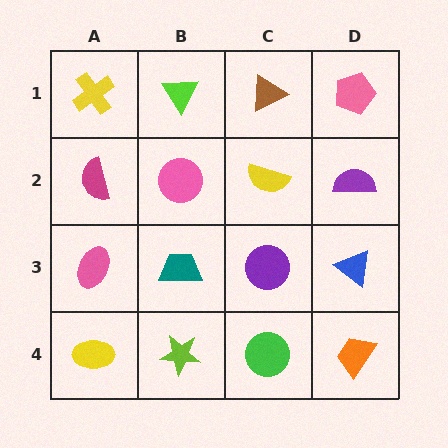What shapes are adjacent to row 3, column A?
A magenta semicircle (row 2, column A), a yellow ellipse (row 4, column A), a teal trapezoid (row 3, column B).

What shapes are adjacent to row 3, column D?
A purple semicircle (row 2, column D), an orange trapezoid (row 4, column D), a purple circle (row 3, column C).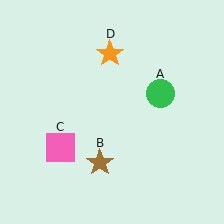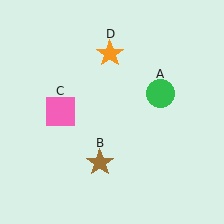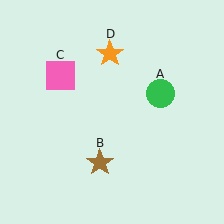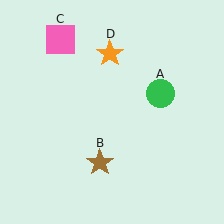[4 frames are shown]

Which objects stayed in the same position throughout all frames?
Green circle (object A) and brown star (object B) and orange star (object D) remained stationary.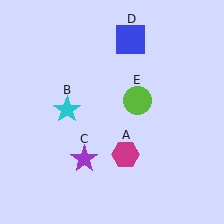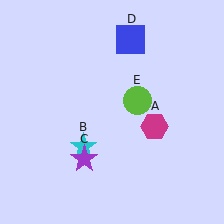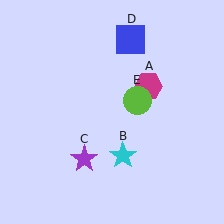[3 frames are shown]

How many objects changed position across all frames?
2 objects changed position: magenta hexagon (object A), cyan star (object B).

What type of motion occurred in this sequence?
The magenta hexagon (object A), cyan star (object B) rotated counterclockwise around the center of the scene.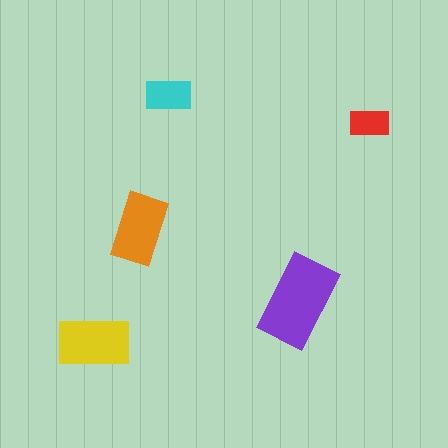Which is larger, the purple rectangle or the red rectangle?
The purple one.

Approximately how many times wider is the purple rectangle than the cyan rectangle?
About 2 times wider.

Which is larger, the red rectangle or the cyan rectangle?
The cyan one.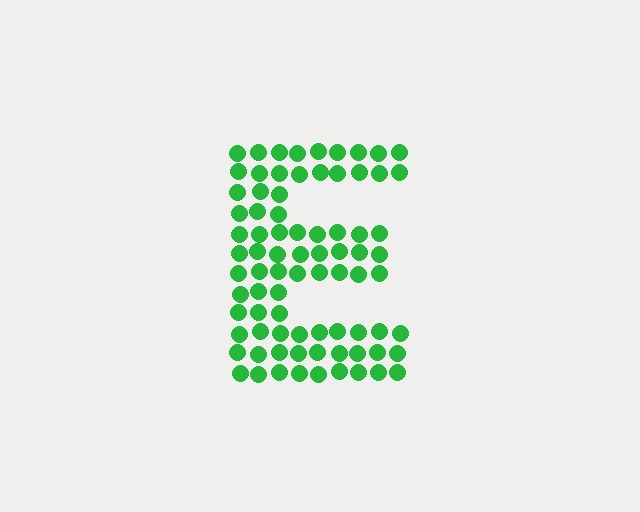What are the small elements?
The small elements are circles.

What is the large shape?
The large shape is the letter E.